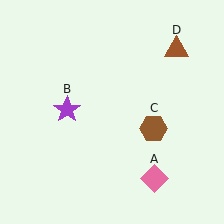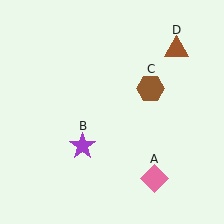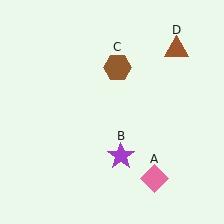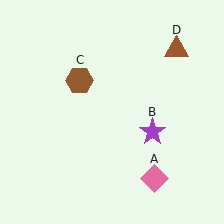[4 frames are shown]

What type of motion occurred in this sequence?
The purple star (object B), brown hexagon (object C) rotated counterclockwise around the center of the scene.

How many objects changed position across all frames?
2 objects changed position: purple star (object B), brown hexagon (object C).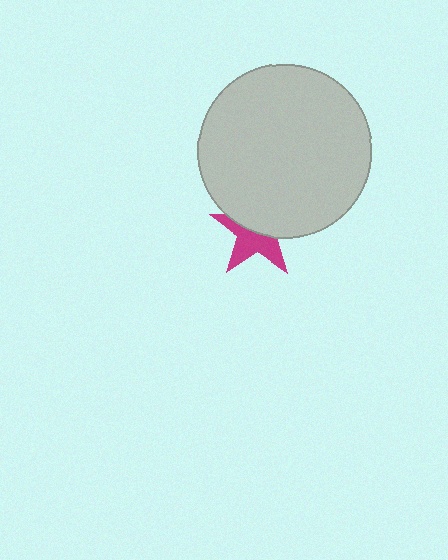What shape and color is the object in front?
The object in front is a light gray circle.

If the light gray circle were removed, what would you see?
You would see the complete magenta star.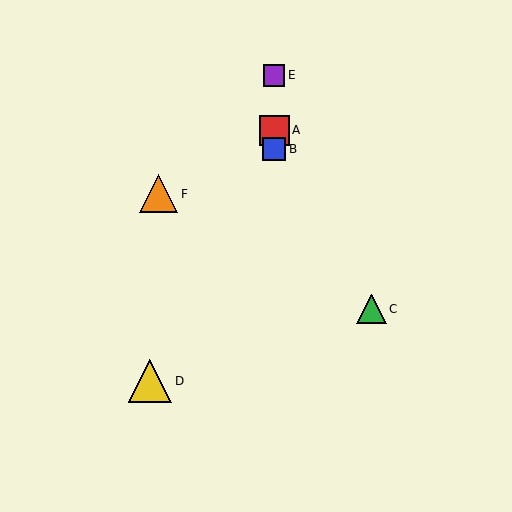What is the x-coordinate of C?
Object C is at x≈371.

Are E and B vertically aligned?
Yes, both are at x≈274.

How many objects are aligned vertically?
3 objects (A, B, E) are aligned vertically.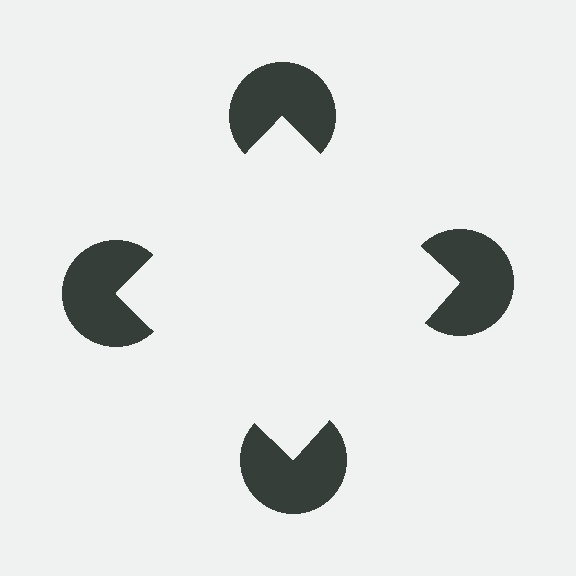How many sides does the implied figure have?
4 sides.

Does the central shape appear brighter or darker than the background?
It typically appears slightly brighter than the background, even though no actual brightness change is drawn.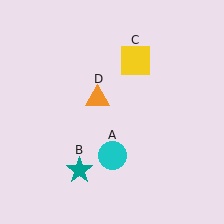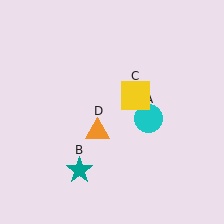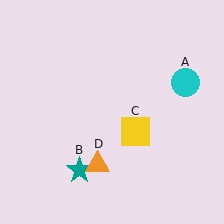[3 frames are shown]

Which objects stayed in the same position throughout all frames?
Teal star (object B) remained stationary.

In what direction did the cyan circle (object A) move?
The cyan circle (object A) moved up and to the right.